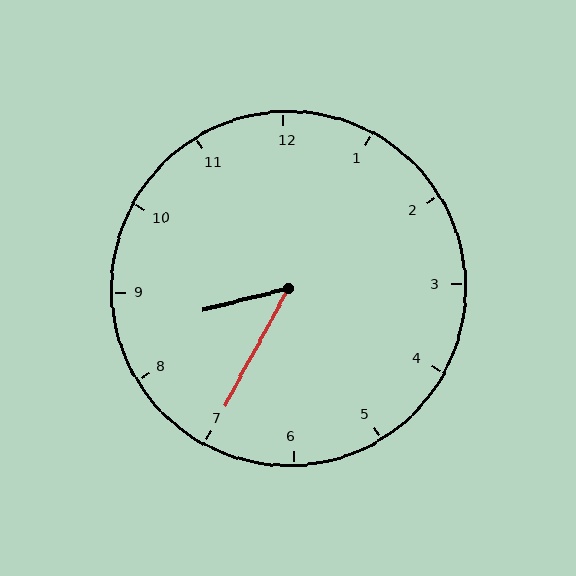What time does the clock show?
8:35.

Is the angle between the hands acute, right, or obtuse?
It is acute.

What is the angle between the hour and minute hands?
Approximately 48 degrees.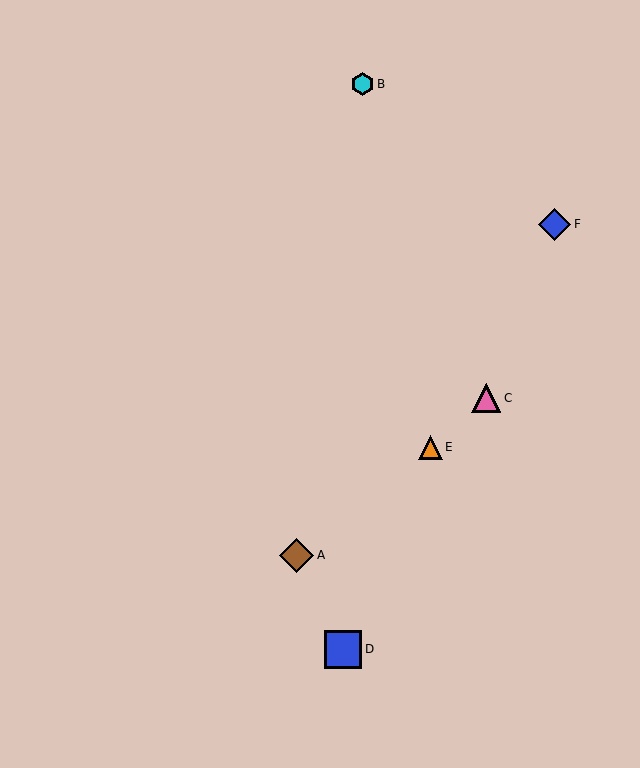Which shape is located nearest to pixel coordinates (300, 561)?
The brown diamond (labeled A) at (297, 555) is nearest to that location.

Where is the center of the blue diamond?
The center of the blue diamond is at (555, 224).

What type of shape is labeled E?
Shape E is an orange triangle.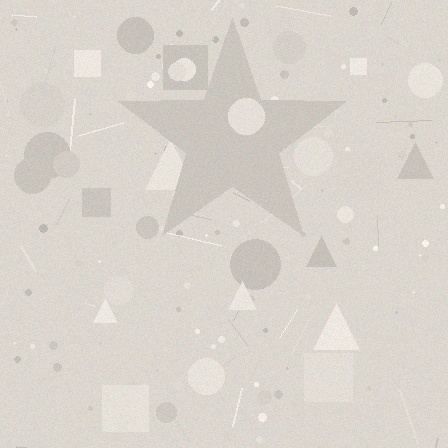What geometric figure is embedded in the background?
A star is embedded in the background.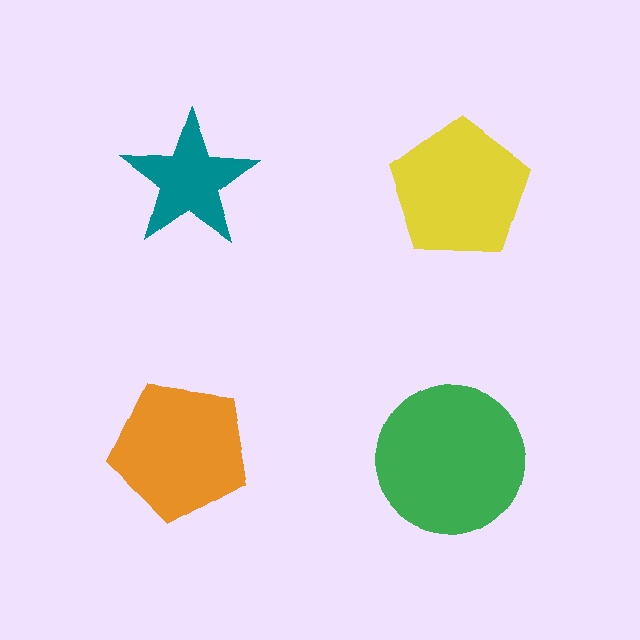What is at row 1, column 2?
A yellow pentagon.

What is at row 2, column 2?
A green circle.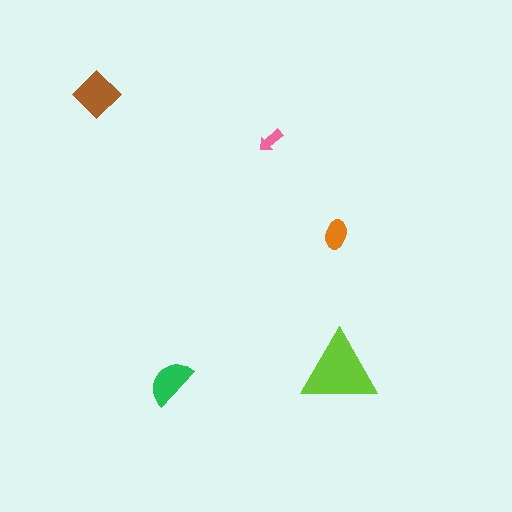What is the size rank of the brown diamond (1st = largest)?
2nd.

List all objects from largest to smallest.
The lime triangle, the brown diamond, the green semicircle, the orange ellipse, the pink arrow.